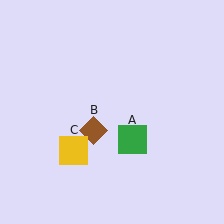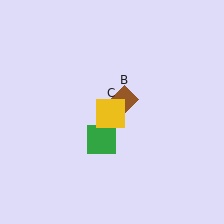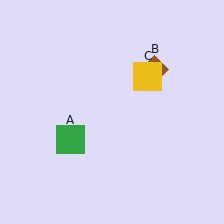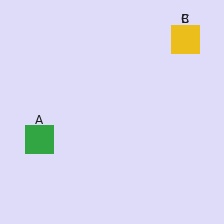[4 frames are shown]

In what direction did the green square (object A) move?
The green square (object A) moved left.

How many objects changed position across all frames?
3 objects changed position: green square (object A), brown diamond (object B), yellow square (object C).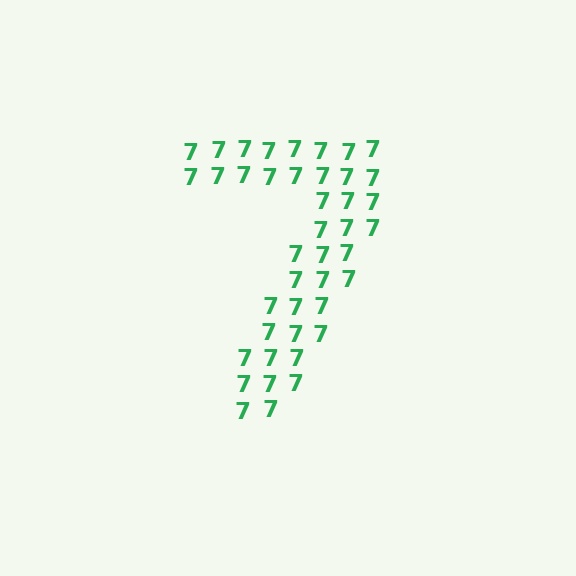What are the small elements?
The small elements are digit 7's.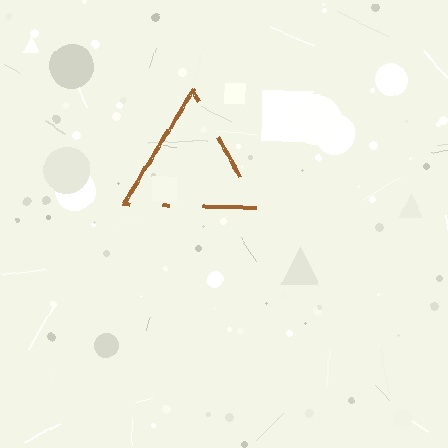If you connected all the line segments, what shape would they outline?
They would outline a triangle.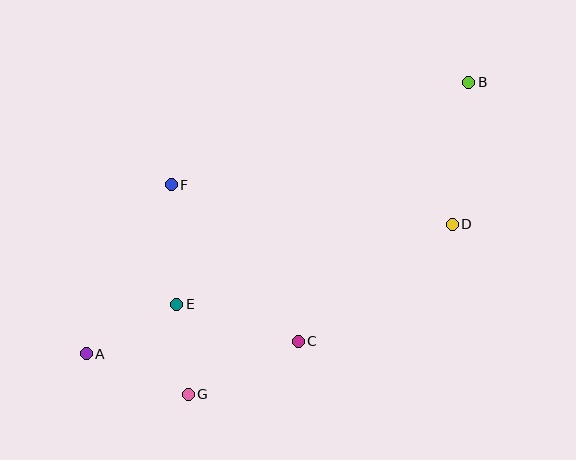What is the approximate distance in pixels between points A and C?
The distance between A and C is approximately 212 pixels.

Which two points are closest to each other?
Points E and G are closest to each other.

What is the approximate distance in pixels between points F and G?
The distance between F and G is approximately 211 pixels.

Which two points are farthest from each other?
Points A and B are farthest from each other.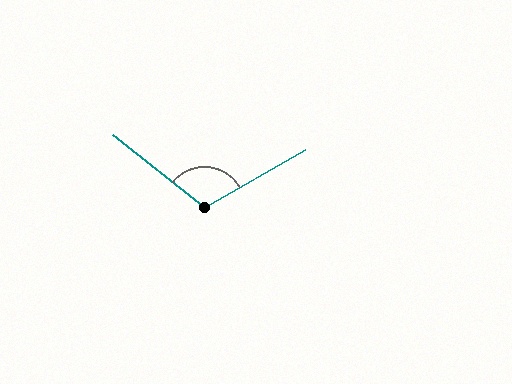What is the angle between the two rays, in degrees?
Approximately 112 degrees.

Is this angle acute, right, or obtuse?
It is obtuse.